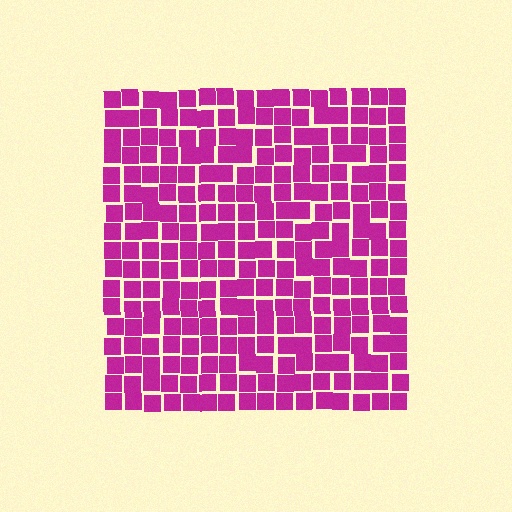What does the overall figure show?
The overall figure shows a square.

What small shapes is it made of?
It is made of small squares.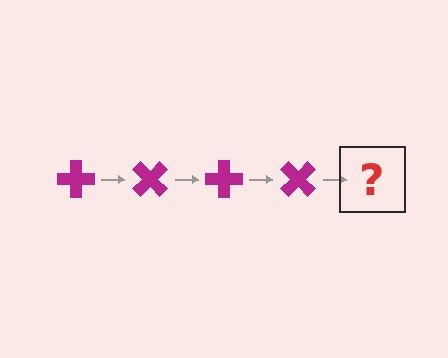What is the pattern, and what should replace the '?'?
The pattern is that the cross rotates 45 degrees each step. The '?' should be a magenta cross rotated 180 degrees.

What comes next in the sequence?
The next element should be a magenta cross rotated 180 degrees.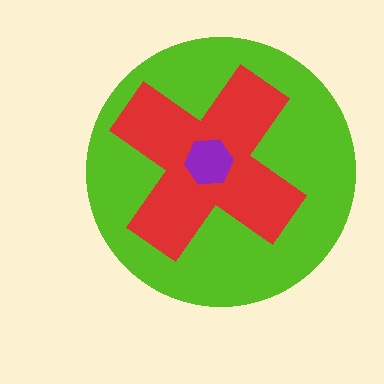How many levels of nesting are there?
3.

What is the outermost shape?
The lime circle.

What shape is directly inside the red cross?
The purple hexagon.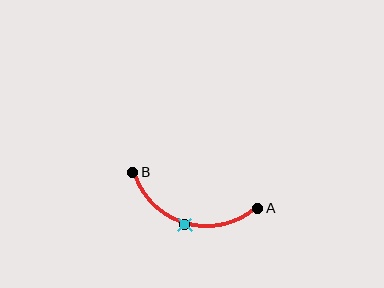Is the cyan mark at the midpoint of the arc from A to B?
Yes. The cyan mark lies on the arc at equal arc-length from both A and B — it is the arc midpoint.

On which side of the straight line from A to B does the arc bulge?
The arc bulges below the straight line connecting A and B.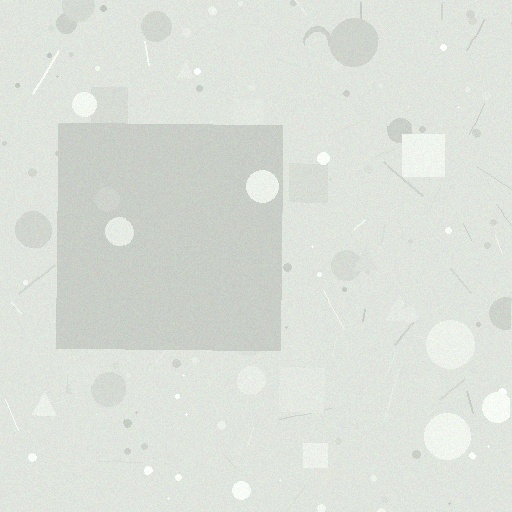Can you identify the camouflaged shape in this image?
The camouflaged shape is a square.